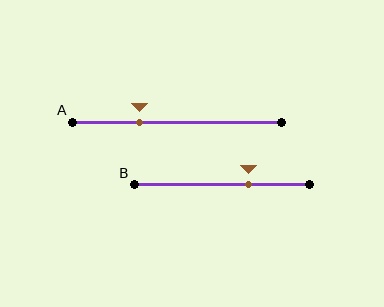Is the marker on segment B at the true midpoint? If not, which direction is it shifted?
No, the marker on segment B is shifted to the right by about 15% of the segment length.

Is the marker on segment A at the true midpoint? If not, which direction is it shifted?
No, the marker on segment A is shifted to the left by about 18% of the segment length.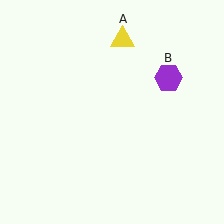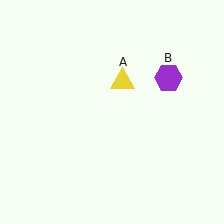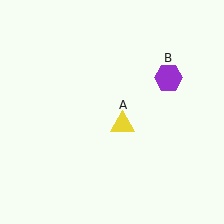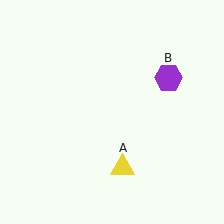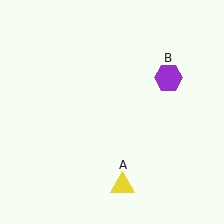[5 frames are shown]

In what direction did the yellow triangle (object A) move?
The yellow triangle (object A) moved down.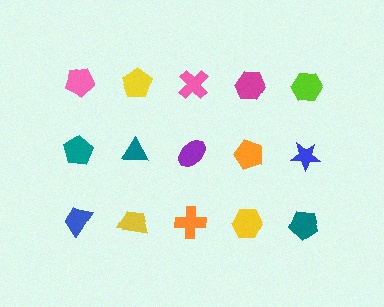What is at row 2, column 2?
A teal triangle.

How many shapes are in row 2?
5 shapes.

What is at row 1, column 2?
A yellow pentagon.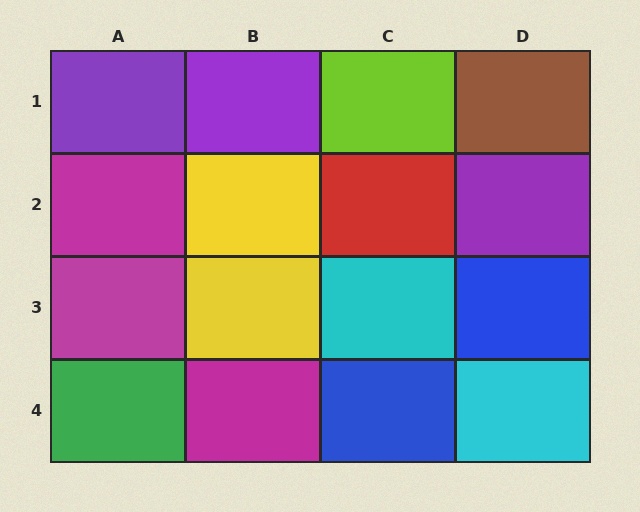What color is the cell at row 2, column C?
Red.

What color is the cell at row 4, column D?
Cyan.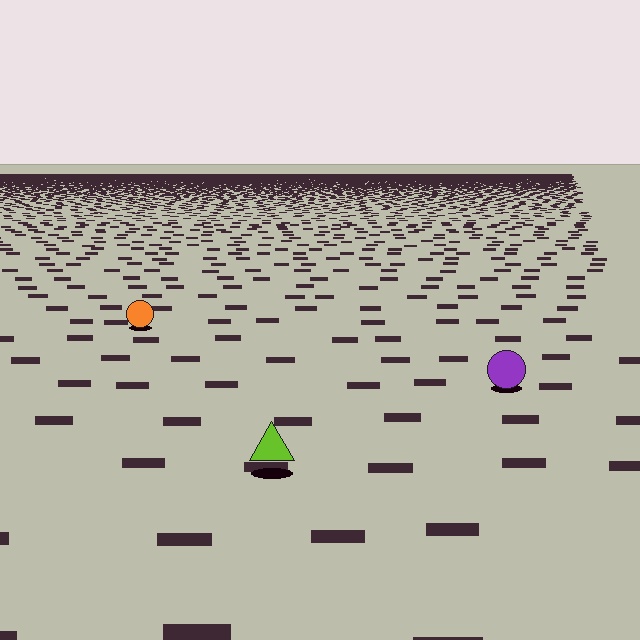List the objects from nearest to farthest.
From nearest to farthest: the lime triangle, the purple circle, the orange circle.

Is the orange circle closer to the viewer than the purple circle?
No. The purple circle is closer — you can tell from the texture gradient: the ground texture is coarser near it.